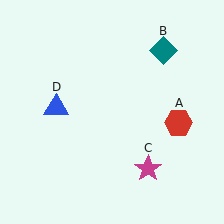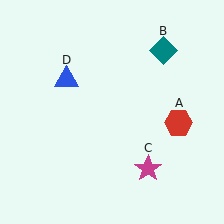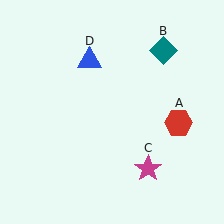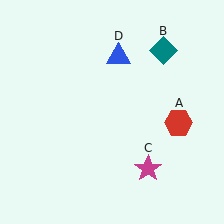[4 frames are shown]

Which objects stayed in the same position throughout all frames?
Red hexagon (object A) and teal diamond (object B) and magenta star (object C) remained stationary.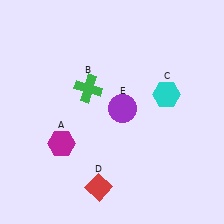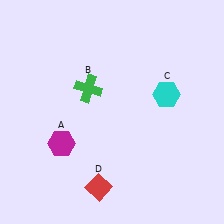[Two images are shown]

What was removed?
The purple circle (E) was removed in Image 2.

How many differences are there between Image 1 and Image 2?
There is 1 difference between the two images.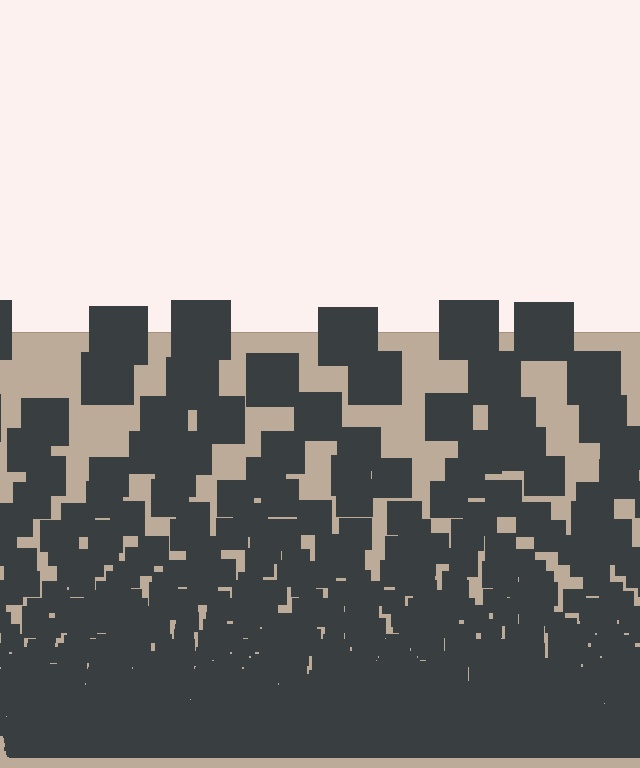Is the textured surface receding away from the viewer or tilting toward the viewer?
The surface appears to tilt toward the viewer. Texture elements get larger and sparser toward the top.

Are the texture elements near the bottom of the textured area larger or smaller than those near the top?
Smaller. The gradient is inverted — elements near the bottom are smaller and denser.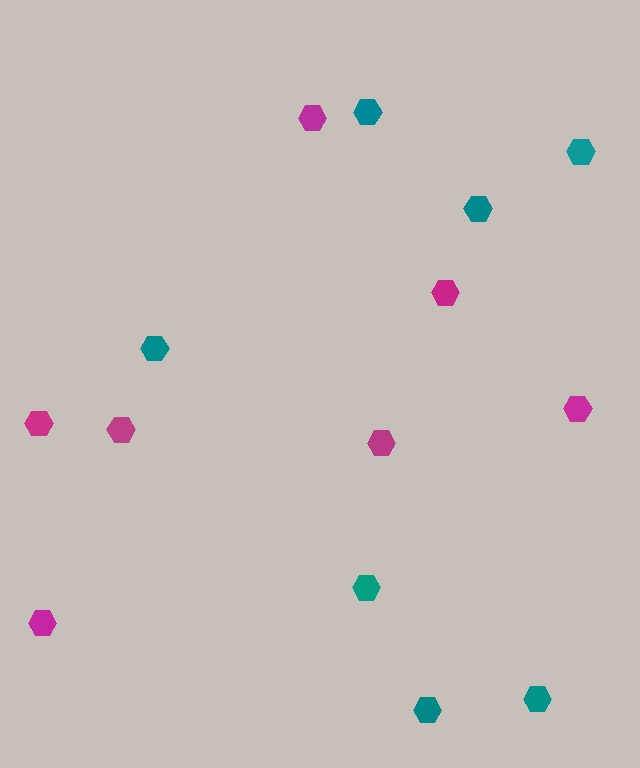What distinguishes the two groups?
There are 2 groups: one group of magenta hexagons (7) and one group of teal hexagons (7).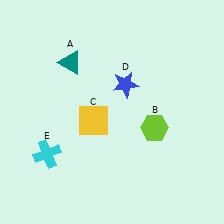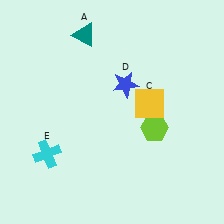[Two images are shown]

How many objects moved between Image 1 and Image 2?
2 objects moved between the two images.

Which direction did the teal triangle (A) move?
The teal triangle (A) moved up.